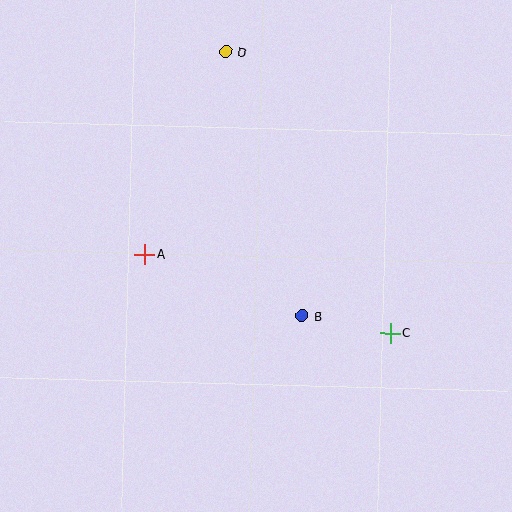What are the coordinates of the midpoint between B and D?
The midpoint between B and D is at (264, 184).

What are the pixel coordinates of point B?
Point B is at (302, 316).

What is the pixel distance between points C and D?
The distance between C and D is 326 pixels.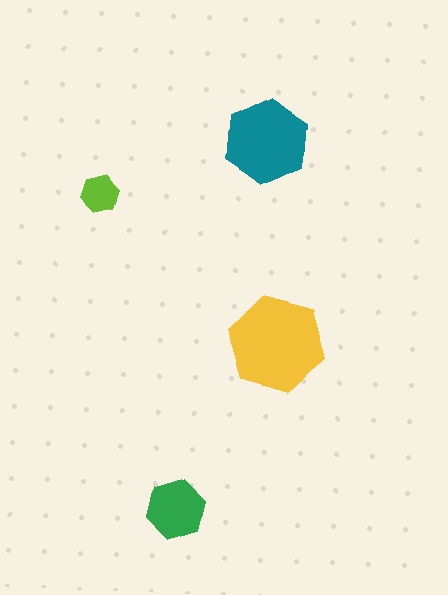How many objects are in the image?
There are 4 objects in the image.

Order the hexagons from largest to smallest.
the yellow one, the teal one, the green one, the lime one.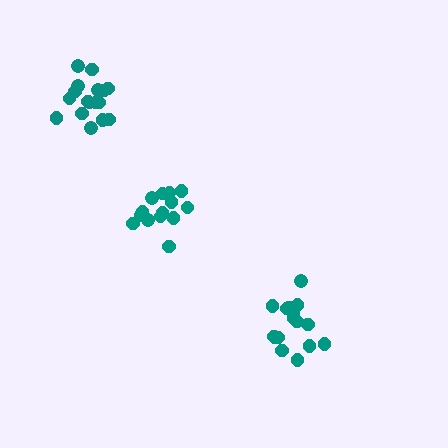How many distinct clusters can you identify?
There are 3 distinct clusters.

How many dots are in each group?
Group 1: 14 dots, Group 2: 16 dots, Group 3: 17 dots (47 total).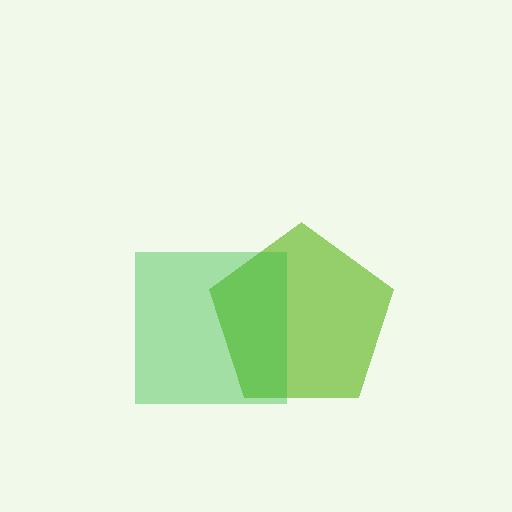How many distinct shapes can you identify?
There are 2 distinct shapes: a lime pentagon, a green square.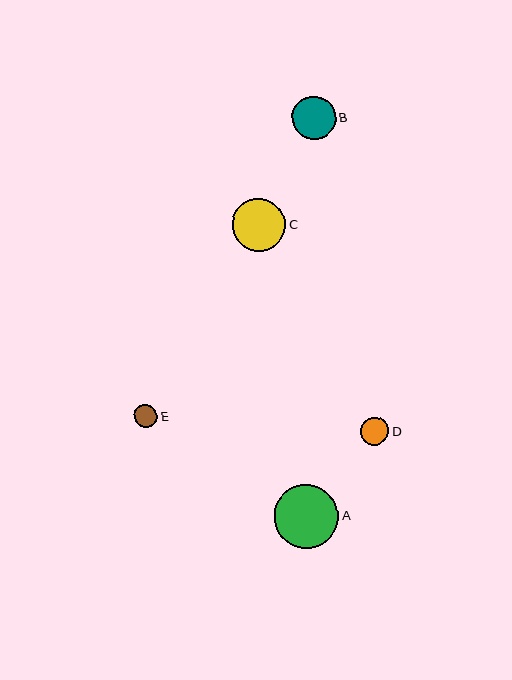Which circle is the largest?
Circle A is the largest with a size of approximately 64 pixels.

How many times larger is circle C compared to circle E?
Circle C is approximately 2.3 times the size of circle E.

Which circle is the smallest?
Circle E is the smallest with a size of approximately 23 pixels.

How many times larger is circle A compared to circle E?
Circle A is approximately 2.8 times the size of circle E.